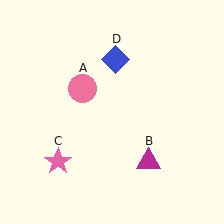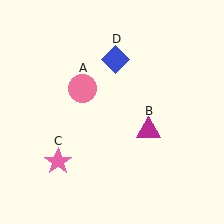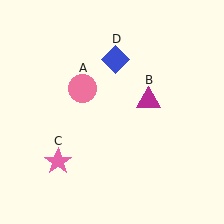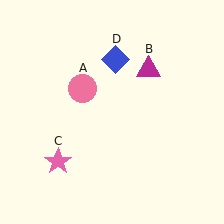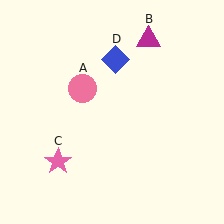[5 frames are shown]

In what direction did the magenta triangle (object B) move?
The magenta triangle (object B) moved up.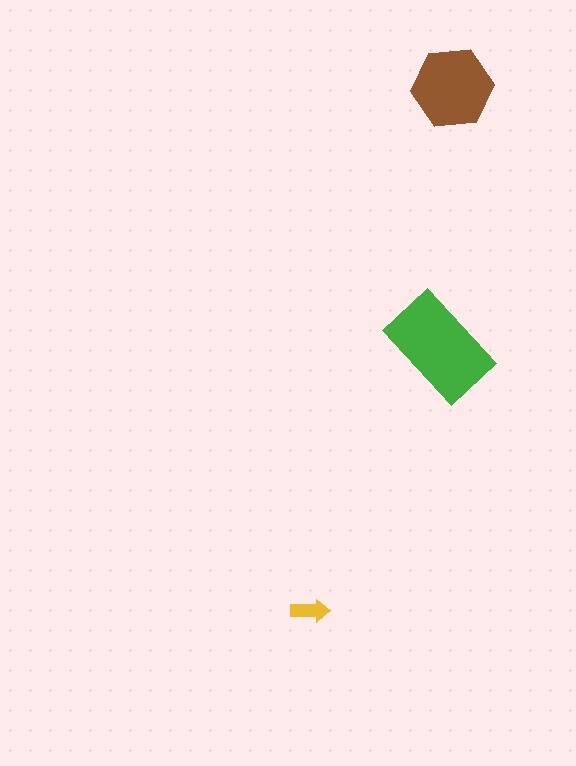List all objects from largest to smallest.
The green rectangle, the brown hexagon, the yellow arrow.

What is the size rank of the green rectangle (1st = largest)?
1st.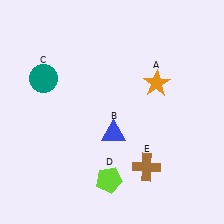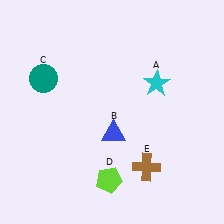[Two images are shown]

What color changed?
The star (A) changed from orange in Image 1 to cyan in Image 2.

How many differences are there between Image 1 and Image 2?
There is 1 difference between the two images.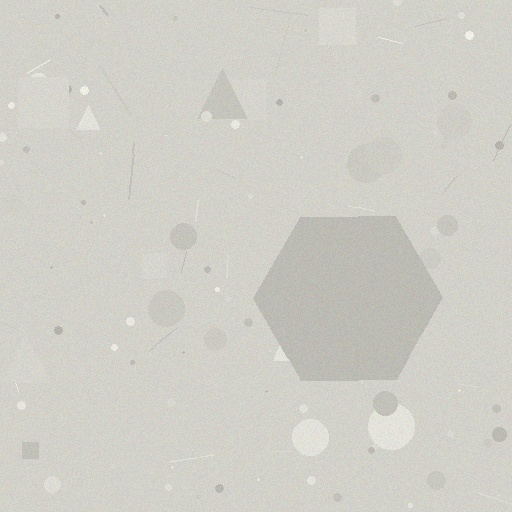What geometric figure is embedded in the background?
A hexagon is embedded in the background.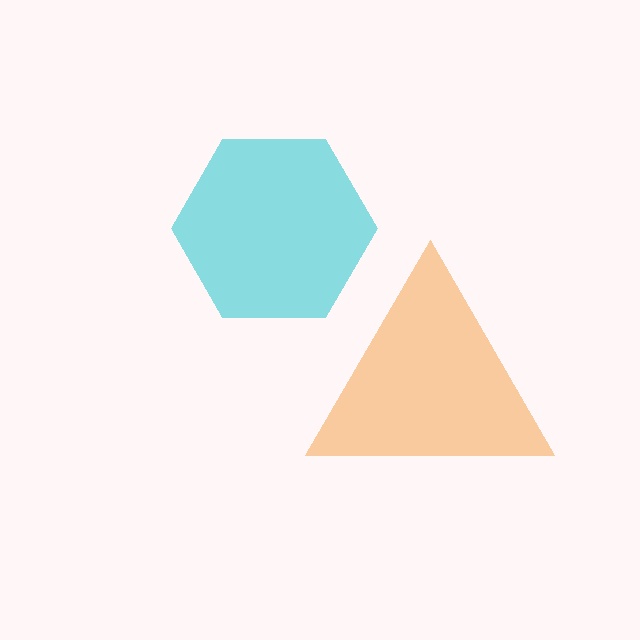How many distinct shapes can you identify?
There are 2 distinct shapes: an orange triangle, a cyan hexagon.